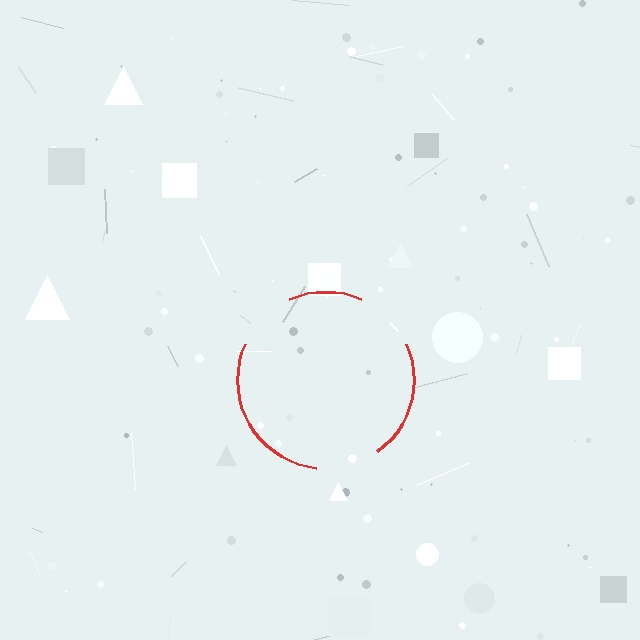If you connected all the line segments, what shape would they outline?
They would outline a circle.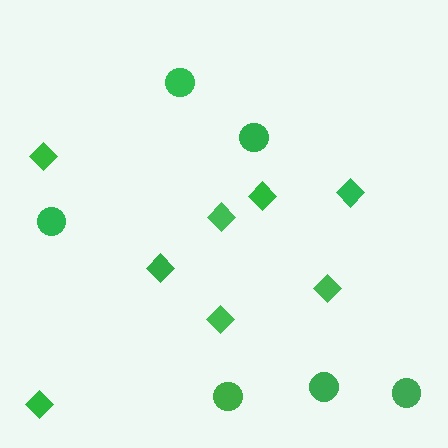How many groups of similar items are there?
There are 2 groups: one group of circles (6) and one group of diamonds (8).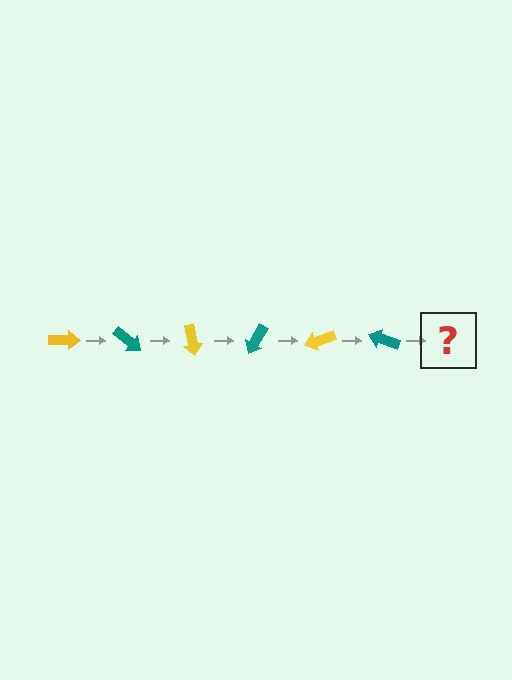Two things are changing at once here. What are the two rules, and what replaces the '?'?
The two rules are that it rotates 40 degrees each step and the color cycles through yellow and teal. The '?' should be a yellow arrow, rotated 240 degrees from the start.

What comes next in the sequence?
The next element should be a yellow arrow, rotated 240 degrees from the start.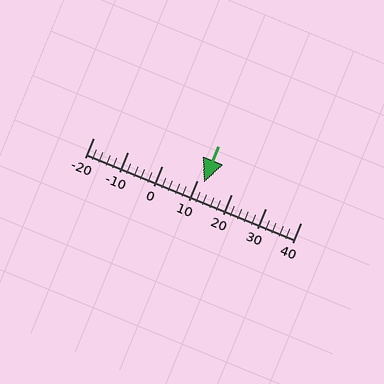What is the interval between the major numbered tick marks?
The major tick marks are spaced 10 units apart.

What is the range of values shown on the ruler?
The ruler shows values from -20 to 40.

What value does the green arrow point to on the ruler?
The green arrow points to approximately 12.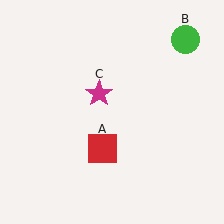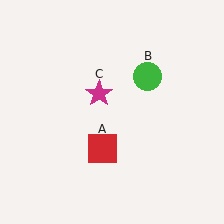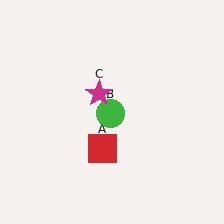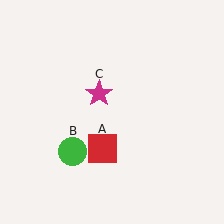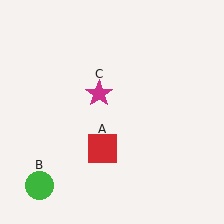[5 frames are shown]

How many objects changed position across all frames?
1 object changed position: green circle (object B).